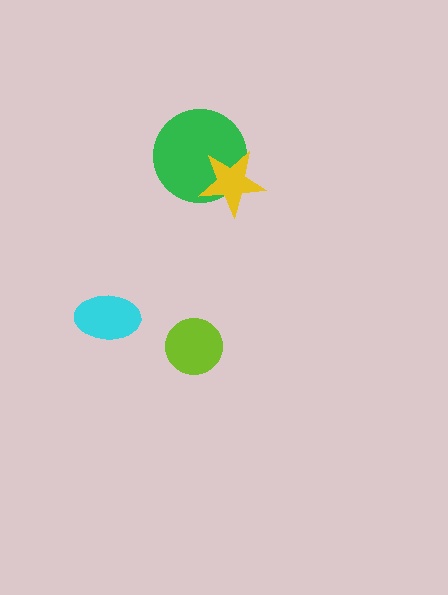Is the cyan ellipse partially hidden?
No, no other shape covers it.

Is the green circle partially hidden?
Yes, it is partially covered by another shape.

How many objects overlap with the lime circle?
0 objects overlap with the lime circle.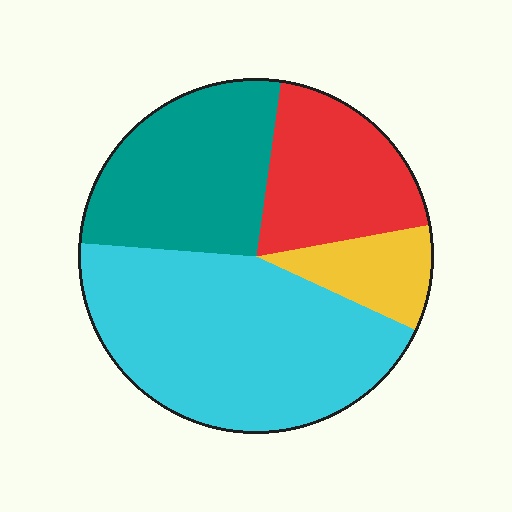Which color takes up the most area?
Cyan, at roughly 45%.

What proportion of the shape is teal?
Teal covers around 25% of the shape.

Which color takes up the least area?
Yellow, at roughly 10%.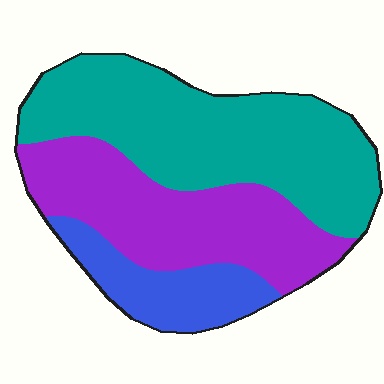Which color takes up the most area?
Teal, at roughly 50%.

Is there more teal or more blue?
Teal.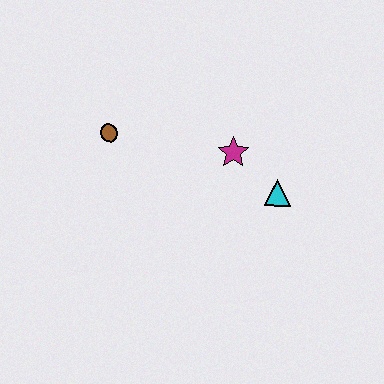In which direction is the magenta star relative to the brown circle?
The magenta star is to the right of the brown circle.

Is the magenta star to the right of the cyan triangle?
No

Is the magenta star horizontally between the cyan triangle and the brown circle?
Yes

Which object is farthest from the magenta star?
The brown circle is farthest from the magenta star.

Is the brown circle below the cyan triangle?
No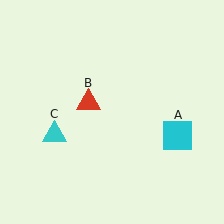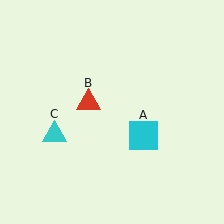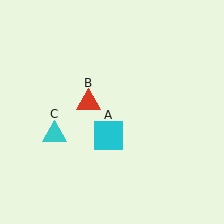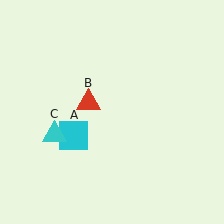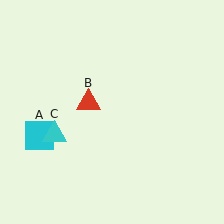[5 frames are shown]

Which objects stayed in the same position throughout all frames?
Red triangle (object B) and cyan triangle (object C) remained stationary.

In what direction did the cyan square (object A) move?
The cyan square (object A) moved left.